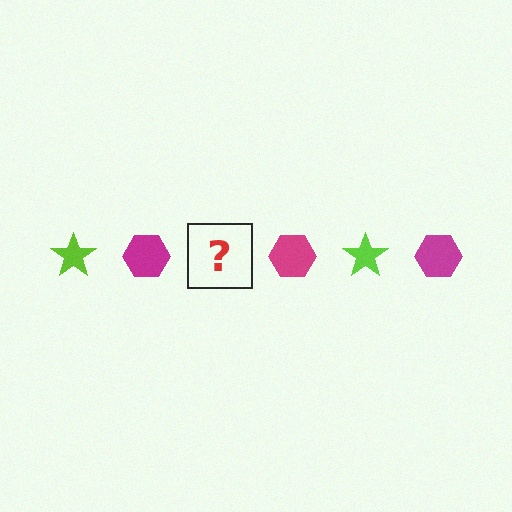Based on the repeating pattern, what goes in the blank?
The blank should be a lime star.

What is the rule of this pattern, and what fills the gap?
The rule is that the pattern alternates between lime star and magenta hexagon. The gap should be filled with a lime star.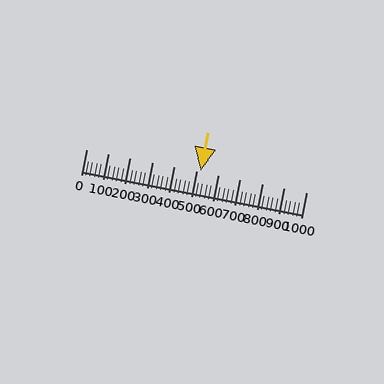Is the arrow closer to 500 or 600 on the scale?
The arrow is closer to 500.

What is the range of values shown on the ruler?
The ruler shows values from 0 to 1000.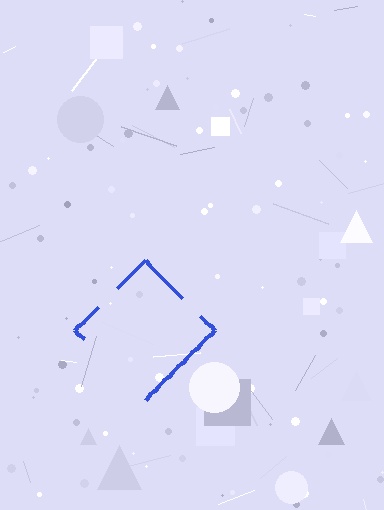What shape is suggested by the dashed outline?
The dashed outline suggests a diamond.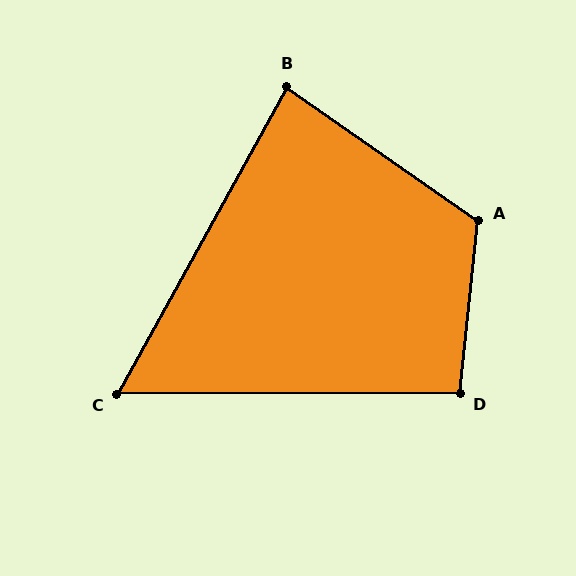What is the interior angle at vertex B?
Approximately 84 degrees (acute).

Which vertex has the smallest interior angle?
C, at approximately 61 degrees.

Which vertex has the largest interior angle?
A, at approximately 119 degrees.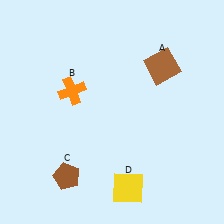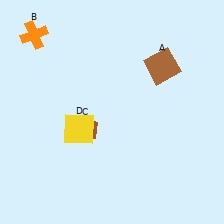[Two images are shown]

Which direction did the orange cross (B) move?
The orange cross (B) moved up.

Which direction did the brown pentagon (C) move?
The brown pentagon (C) moved up.